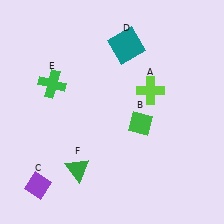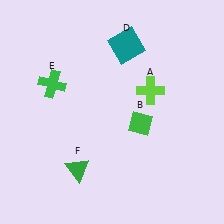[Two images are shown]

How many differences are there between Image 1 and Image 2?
There is 1 difference between the two images.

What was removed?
The purple diamond (C) was removed in Image 2.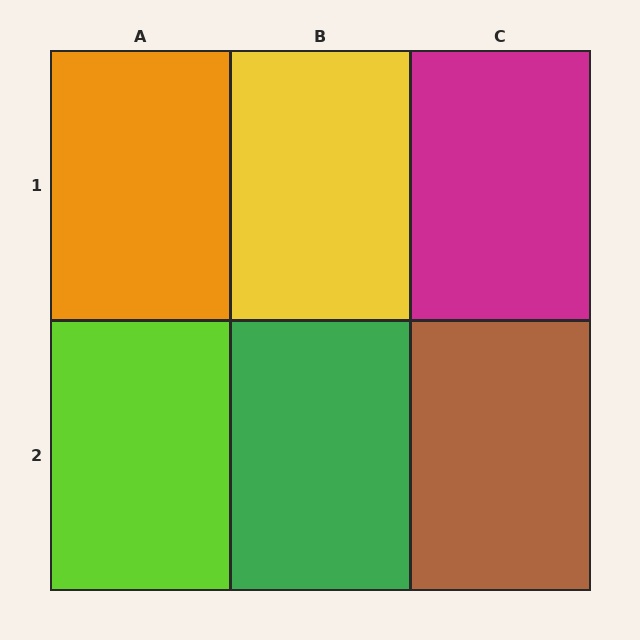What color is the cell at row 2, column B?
Green.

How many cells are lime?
1 cell is lime.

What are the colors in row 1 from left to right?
Orange, yellow, magenta.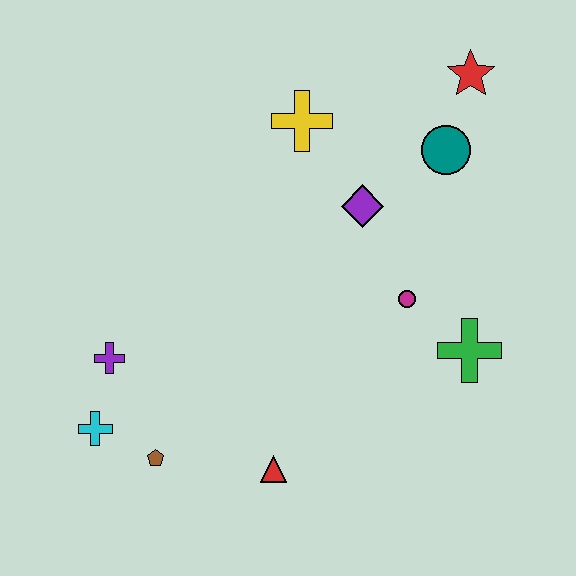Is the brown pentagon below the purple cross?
Yes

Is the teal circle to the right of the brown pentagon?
Yes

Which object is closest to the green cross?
The magenta circle is closest to the green cross.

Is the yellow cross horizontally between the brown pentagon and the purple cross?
No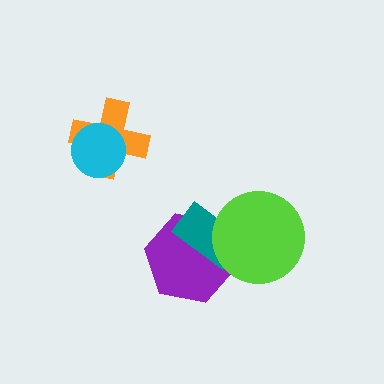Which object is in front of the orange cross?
The cyan circle is in front of the orange cross.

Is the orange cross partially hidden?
Yes, it is partially covered by another shape.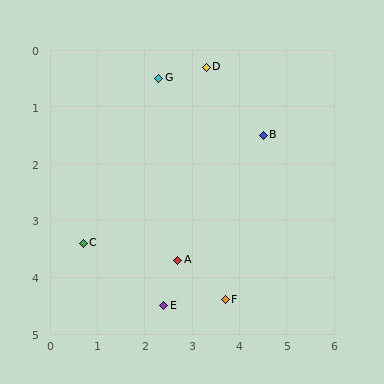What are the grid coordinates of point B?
Point B is at approximately (4.5, 1.5).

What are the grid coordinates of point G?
Point G is at approximately (2.3, 0.5).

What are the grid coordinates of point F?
Point F is at approximately (3.7, 4.4).